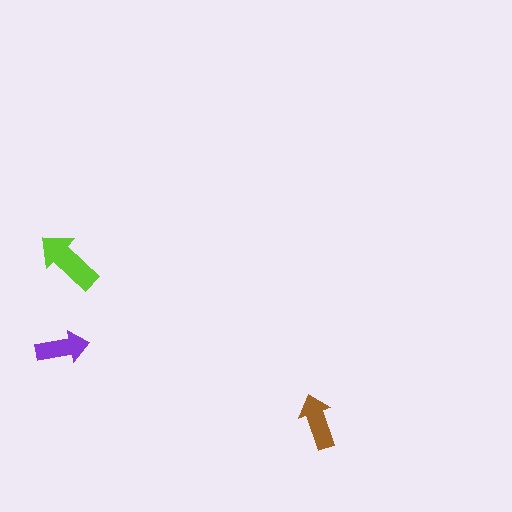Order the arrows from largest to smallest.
the lime one, the brown one, the purple one.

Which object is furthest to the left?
The purple arrow is leftmost.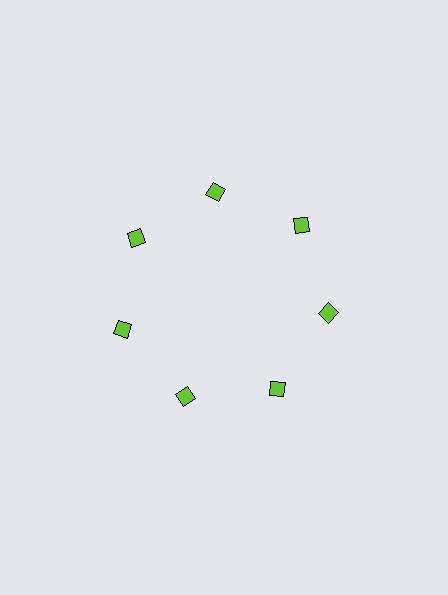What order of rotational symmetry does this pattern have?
This pattern has 7-fold rotational symmetry.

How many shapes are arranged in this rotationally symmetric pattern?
There are 7 shapes, arranged in 7 groups of 1.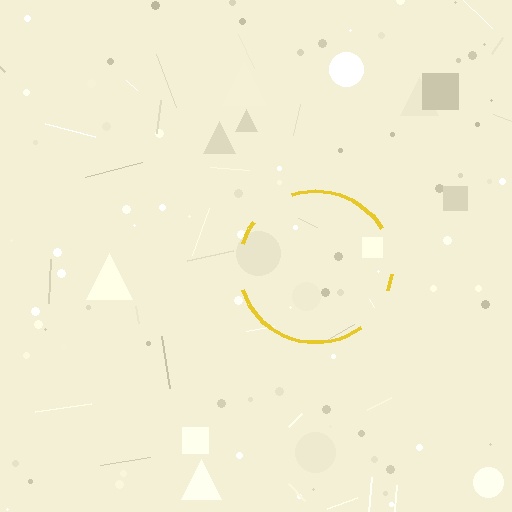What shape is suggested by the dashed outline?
The dashed outline suggests a circle.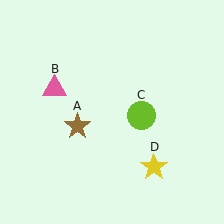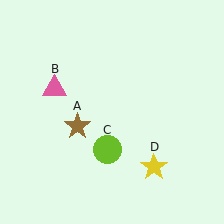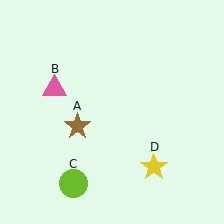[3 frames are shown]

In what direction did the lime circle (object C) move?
The lime circle (object C) moved down and to the left.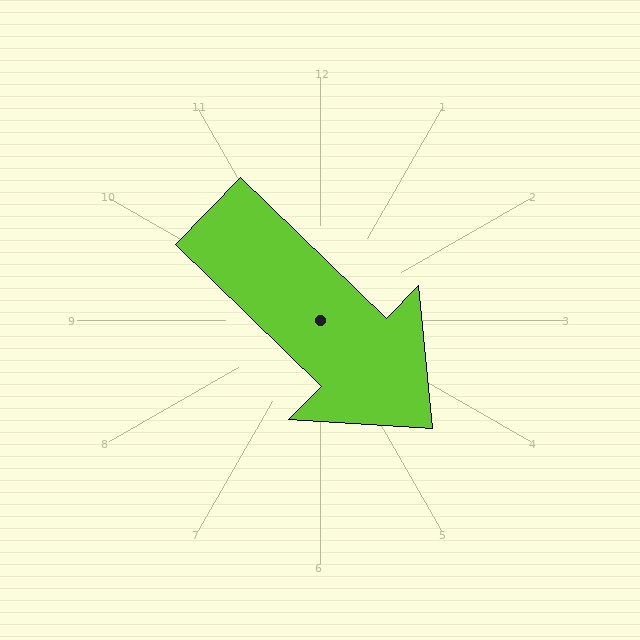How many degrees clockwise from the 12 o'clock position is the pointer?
Approximately 134 degrees.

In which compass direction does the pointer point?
Southeast.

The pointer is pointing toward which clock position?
Roughly 4 o'clock.